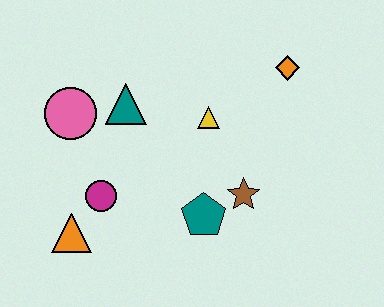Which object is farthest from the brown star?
The pink circle is farthest from the brown star.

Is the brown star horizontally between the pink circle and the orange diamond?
Yes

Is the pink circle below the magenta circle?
No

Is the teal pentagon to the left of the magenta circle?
No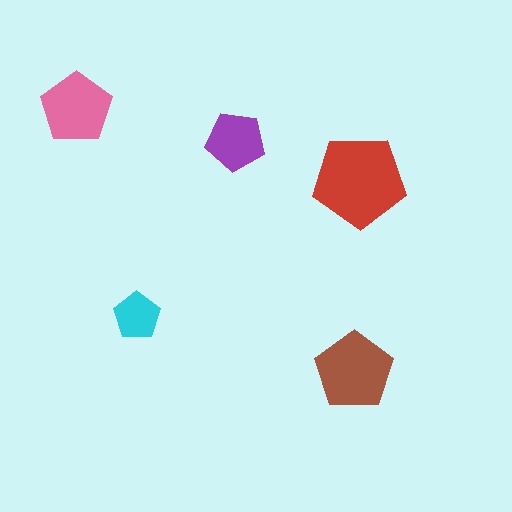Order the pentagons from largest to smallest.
the red one, the brown one, the pink one, the purple one, the cyan one.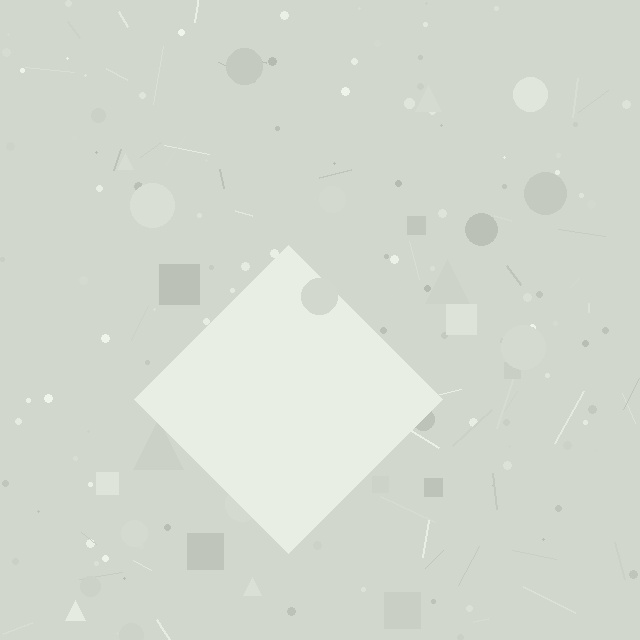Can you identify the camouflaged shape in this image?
The camouflaged shape is a diamond.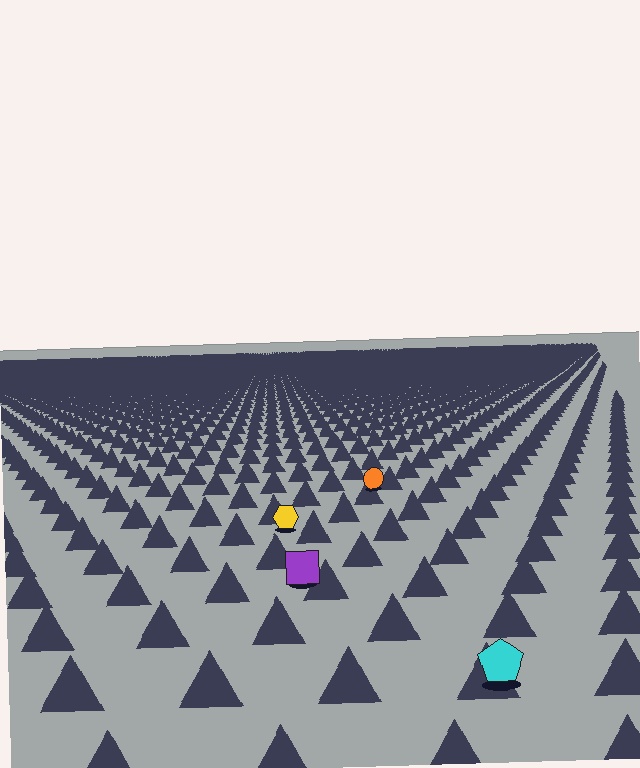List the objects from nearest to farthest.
From nearest to farthest: the cyan pentagon, the purple square, the yellow hexagon, the orange circle.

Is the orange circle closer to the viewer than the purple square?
No. The purple square is closer — you can tell from the texture gradient: the ground texture is coarser near it.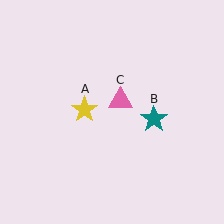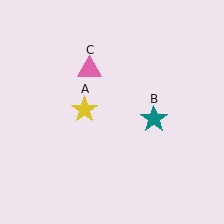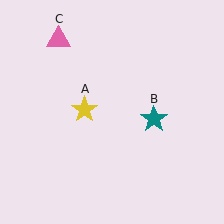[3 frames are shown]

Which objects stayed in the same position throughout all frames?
Yellow star (object A) and teal star (object B) remained stationary.